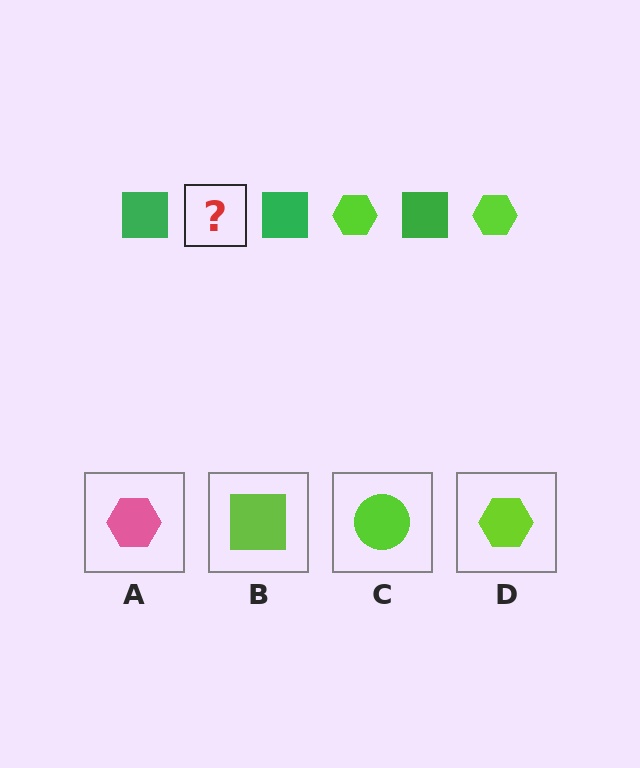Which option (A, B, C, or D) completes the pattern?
D.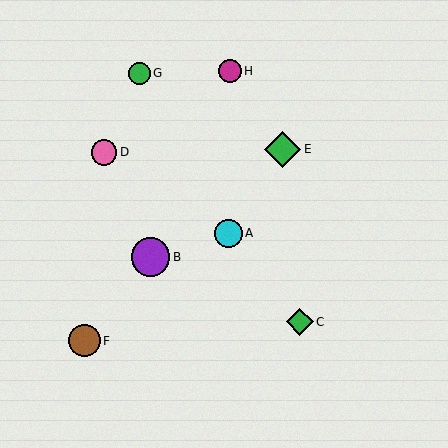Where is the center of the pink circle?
The center of the pink circle is at (104, 152).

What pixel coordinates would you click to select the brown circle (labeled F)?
Click at (84, 341) to select the brown circle F.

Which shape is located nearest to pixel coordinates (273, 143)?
The green diamond (labeled E) at (282, 149) is nearest to that location.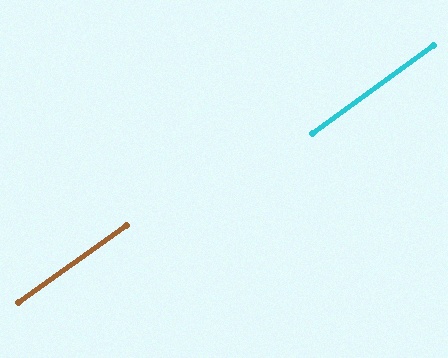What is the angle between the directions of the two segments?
Approximately 1 degree.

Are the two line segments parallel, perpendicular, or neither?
Parallel — their directions differ by only 0.8°.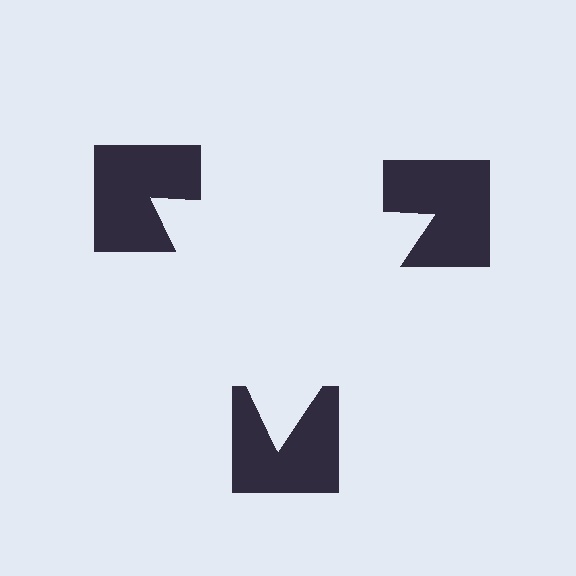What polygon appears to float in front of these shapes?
An illusory triangle — its edges are inferred from the aligned wedge cuts in the notched squares, not physically drawn.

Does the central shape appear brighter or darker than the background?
It typically appears slightly brighter than the background, even though no actual brightness change is drawn.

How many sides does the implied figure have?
3 sides.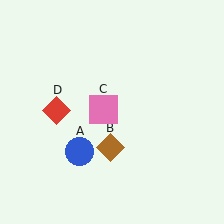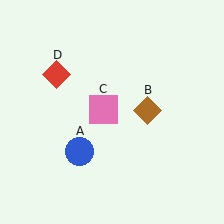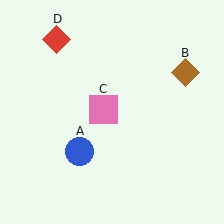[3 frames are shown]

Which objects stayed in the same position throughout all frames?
Blue circle (object A) and pink square (object C) remained stationary.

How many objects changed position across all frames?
2 objects changed position: brown diamond (object B), red diamond (object D).